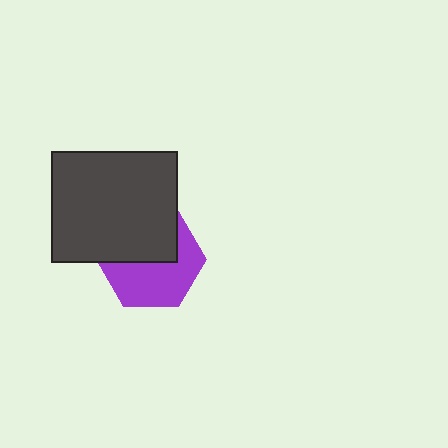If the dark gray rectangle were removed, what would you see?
You would see the complete purple hexagon.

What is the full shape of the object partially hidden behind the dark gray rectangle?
The partially hidden object is a purple hexagon.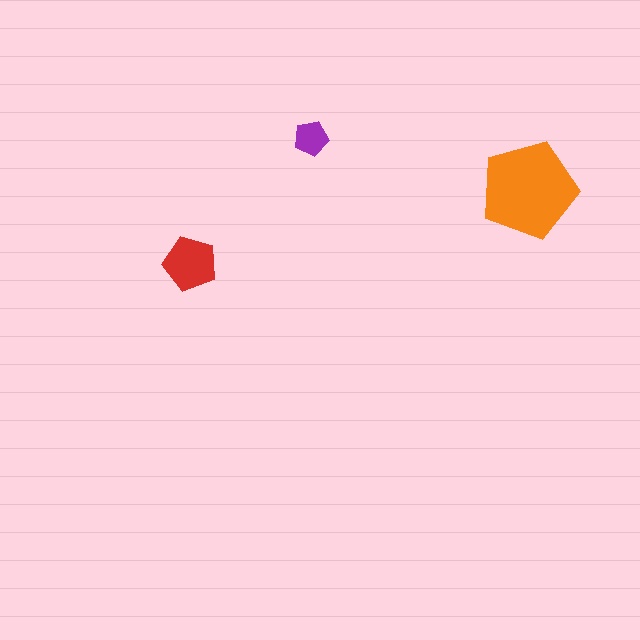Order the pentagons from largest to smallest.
the orange one, the red one, the purple one.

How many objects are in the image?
There are 3 objects in the image.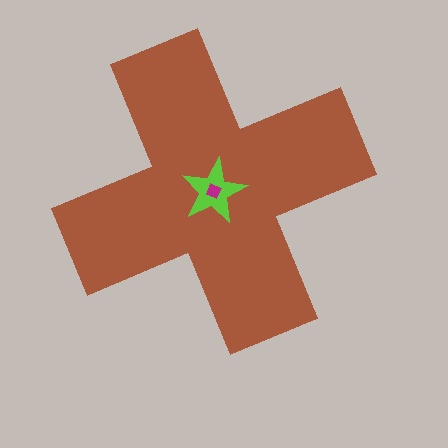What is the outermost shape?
The brown cross.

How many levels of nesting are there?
3.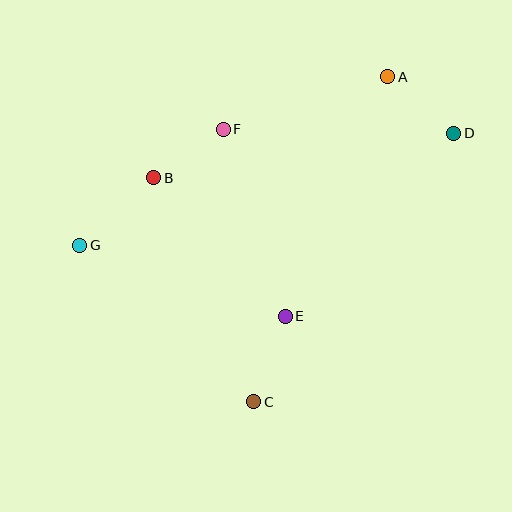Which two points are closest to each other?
Points B and F are closest to each other.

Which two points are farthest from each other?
Points D and G are farthest from each other.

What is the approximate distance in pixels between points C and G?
The distance between C and G is approximately 234 pixels.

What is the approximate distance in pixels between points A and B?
The distance between A and B is approximately 255 pixels.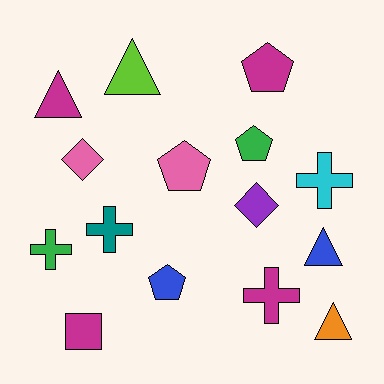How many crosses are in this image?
There are 4 crosses.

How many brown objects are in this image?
There are no brown objects.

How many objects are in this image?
There are 15 objects.